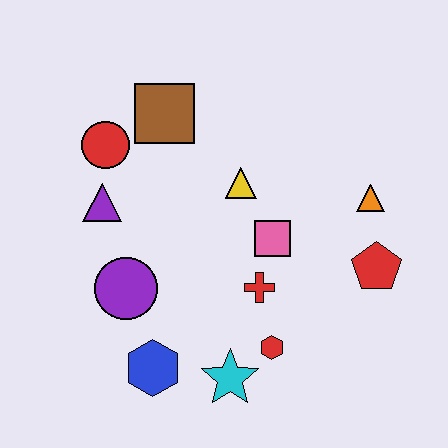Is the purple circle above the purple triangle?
No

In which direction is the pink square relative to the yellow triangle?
The pink square is below the yellow triangle.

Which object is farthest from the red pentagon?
The red circle is farthest from the red pentagon.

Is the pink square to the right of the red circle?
Yes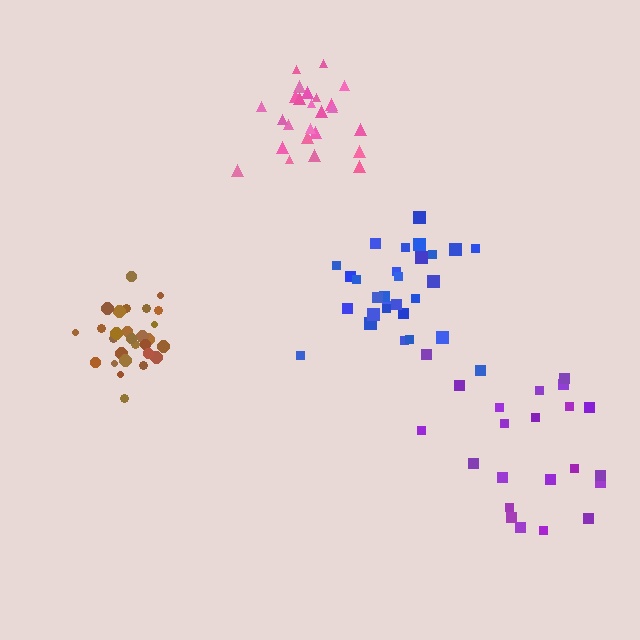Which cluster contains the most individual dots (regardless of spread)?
Brown (29).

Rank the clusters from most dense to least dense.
brown, pink, blue, purple.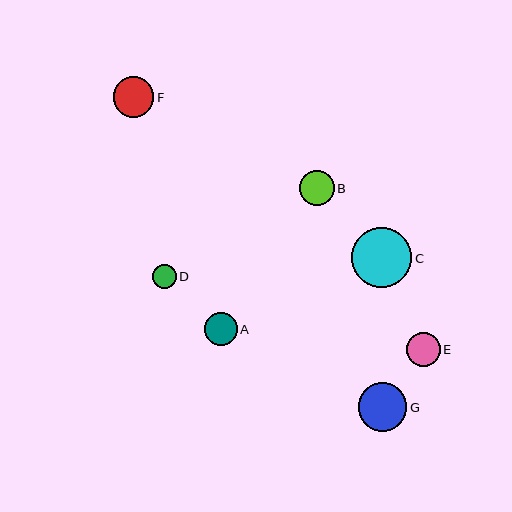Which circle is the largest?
Circle C is the largest with a size of approximately 60 pixels.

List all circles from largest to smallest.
From largest to smallest: C, G, F, B, E, A, D.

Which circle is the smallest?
Circle D is the smallest with a size of approximately 23 pixels.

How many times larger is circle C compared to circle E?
Circle C is approximately 1.8 times the size of circle E.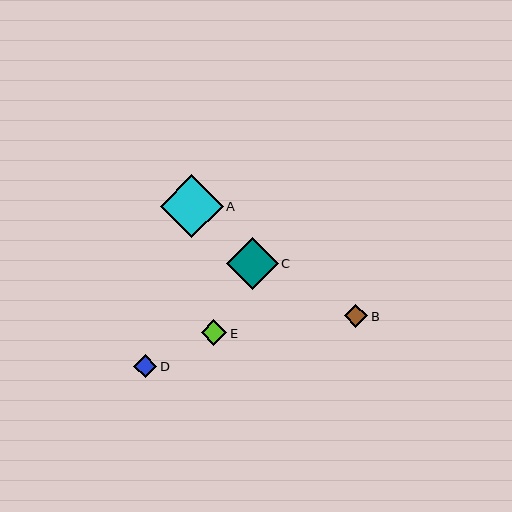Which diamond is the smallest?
Diamond D is the smallest with a size of approximately 23 pixels.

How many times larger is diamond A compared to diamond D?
Diamond A is approximately 2.8 times the size of diamond D.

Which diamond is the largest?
Diamond A is the largest with a size of approximately 63 pixels.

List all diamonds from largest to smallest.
From largest to smallest: A, C, E, B, D.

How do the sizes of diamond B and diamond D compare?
Diamond B and diamond D are approximately the same size.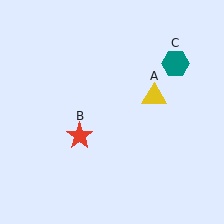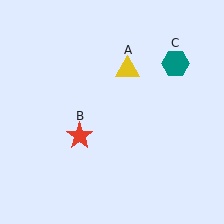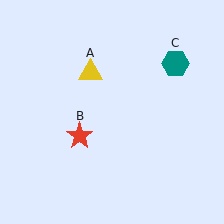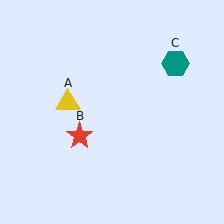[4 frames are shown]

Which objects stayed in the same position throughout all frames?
Red star (object B) and teal hexagon (object C) remained stationary.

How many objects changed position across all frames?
1 object changed position: yellow triangle (object A).